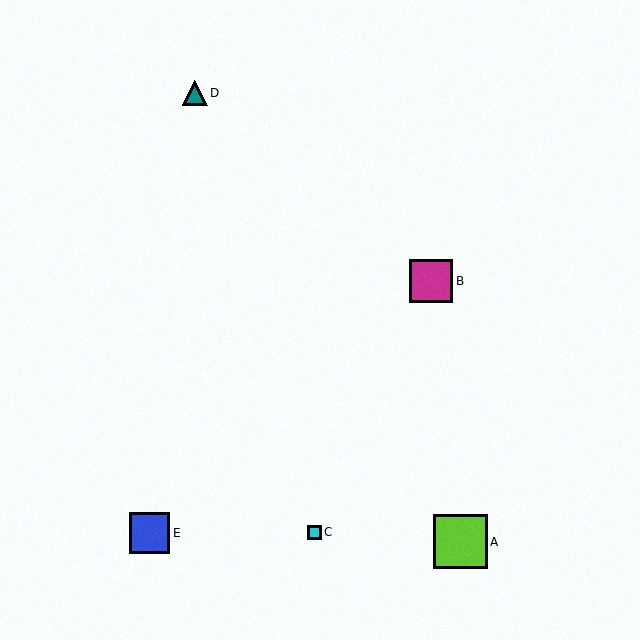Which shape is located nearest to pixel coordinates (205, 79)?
The teal triangle (labeled D) at (195, 94) is nearest to that location.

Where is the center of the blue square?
The center of the blue square is at (150, 533).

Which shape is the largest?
The lime square (labeled A) is the largest.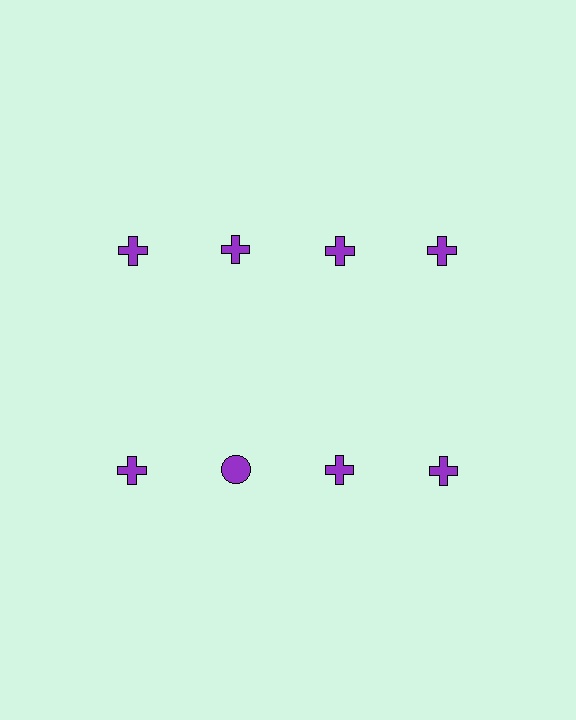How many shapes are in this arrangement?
There are 8 shapes arranged in a grid pattern.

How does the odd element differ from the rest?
It has a different shape: circle instead of cross.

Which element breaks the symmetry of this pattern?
The purple circle in the second row, second from left column breaks the symmetry. All other shapes are purple crosses.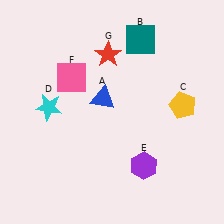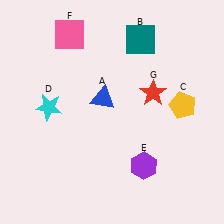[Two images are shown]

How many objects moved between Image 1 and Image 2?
2 objects moved between the two images.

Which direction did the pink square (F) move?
The pink square (F) moved up.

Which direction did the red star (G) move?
The red star (G) moved right.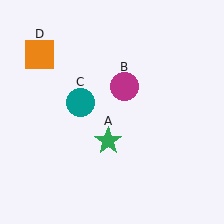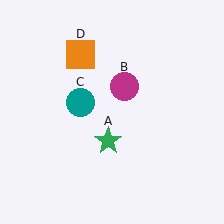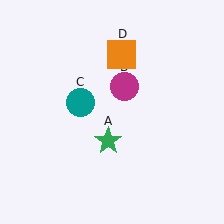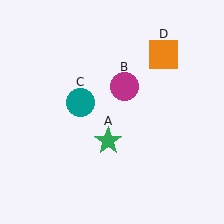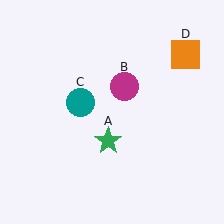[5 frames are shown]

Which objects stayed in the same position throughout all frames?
Green star (object A) and magenta circle (object B) and teal circle (object C) remained stationary.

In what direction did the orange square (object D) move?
The orange square (object D) moved right.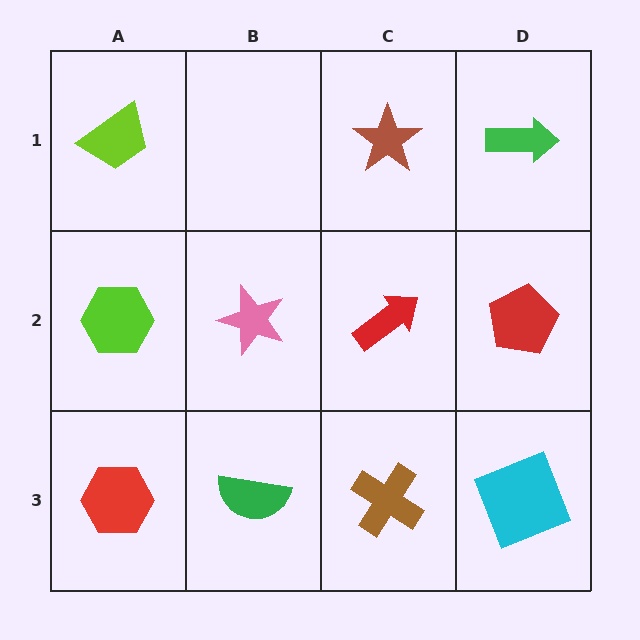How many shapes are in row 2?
4 shapes.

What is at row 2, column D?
A red pentagon.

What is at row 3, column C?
A brown cross.